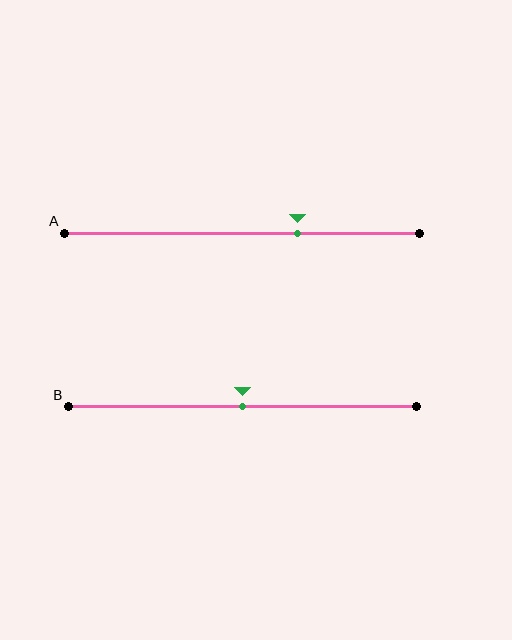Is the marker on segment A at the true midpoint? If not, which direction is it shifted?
No, the marker on segment A is shifted to the right by about 16% of the segment length.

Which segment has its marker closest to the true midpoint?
Segment B has its marker closest to the true midpoint.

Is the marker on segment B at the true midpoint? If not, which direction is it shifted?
Yes, the marker on segment B is at the true midpoint.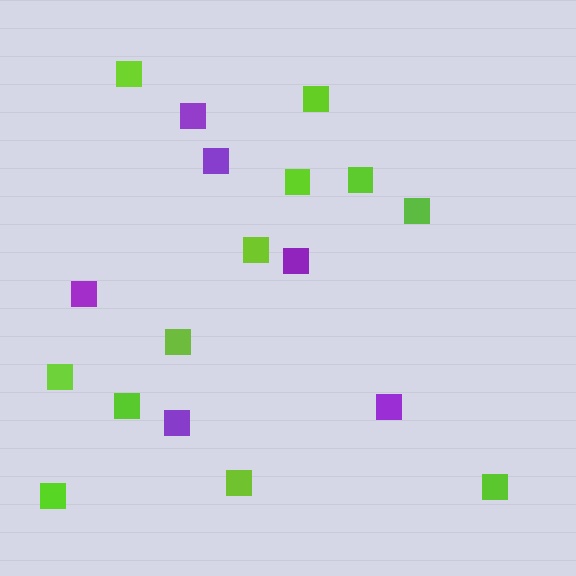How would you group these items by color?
There are 2 groups: one group of lime squares (12) and one group of purple squares (6).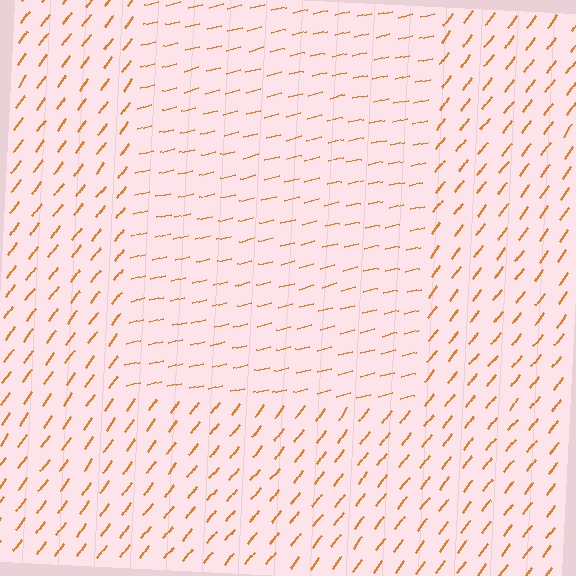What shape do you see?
I see a rectangle.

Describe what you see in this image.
The image is filled with small orange line segments. A rectangle region in the image has lines oriented differently from the surrounding lines, creating a visible texture boundary.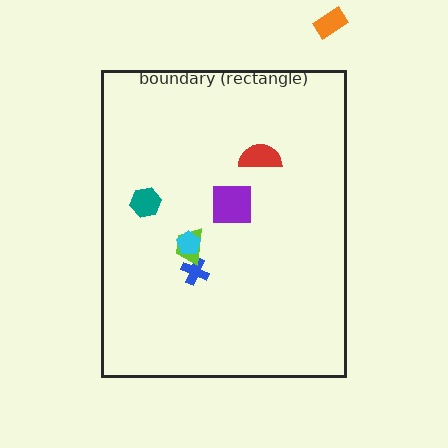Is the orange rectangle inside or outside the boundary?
Outside.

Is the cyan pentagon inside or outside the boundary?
Inside.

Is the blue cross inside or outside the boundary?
Inside.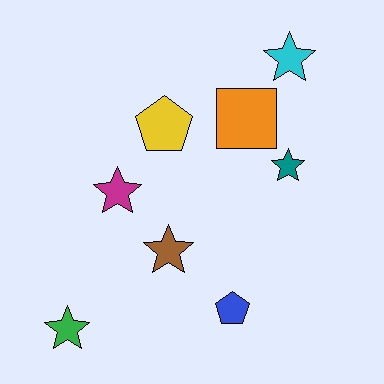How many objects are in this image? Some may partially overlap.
There are 8 objects.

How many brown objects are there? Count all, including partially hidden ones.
There is 1 brown object.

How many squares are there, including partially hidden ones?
There is 1 square.